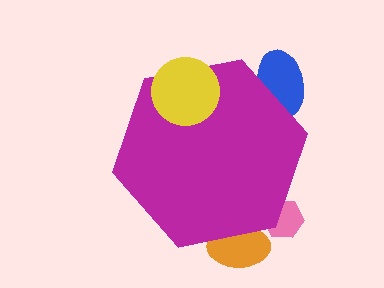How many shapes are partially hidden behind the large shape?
3 shapes are partially hidden.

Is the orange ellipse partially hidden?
Yes, the orange ellipse is partially hidden behind the magenta hexagon.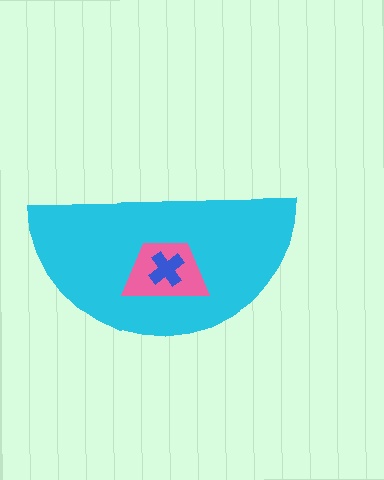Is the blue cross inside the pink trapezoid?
Yes.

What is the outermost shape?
The cyan semicircle.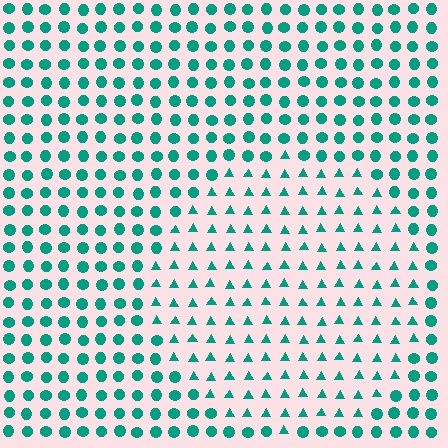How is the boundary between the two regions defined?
The boundary is defined by a change in element shape: triangles inside vs. circles outside. All elements share the same color and spacing.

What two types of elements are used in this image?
The image uses triangles inside the circle region and circles outside it.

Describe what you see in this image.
The image is filled with small teal elements arranged in a uniform grid. A circle-shaped region contains triangles, while the surrounding area contains circles. The boundary is defined purely by the change in element shape.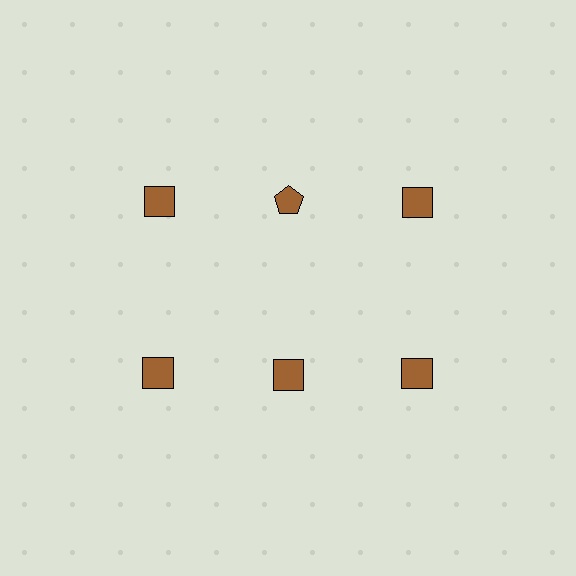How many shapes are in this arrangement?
There are 6 shapes arranged in a grid pattern.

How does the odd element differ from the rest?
It has a different shape: pentagon instead of square.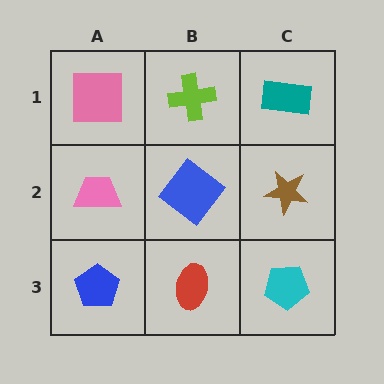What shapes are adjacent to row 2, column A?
A pink square (row 1, column A), a blue pentagon (row 3, column A), a blue diamond (row 2, column B).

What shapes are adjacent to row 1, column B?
A blue diamond (row 2, column B), a pink square (row 1, column A), a teal rectangle (row 1, column C).